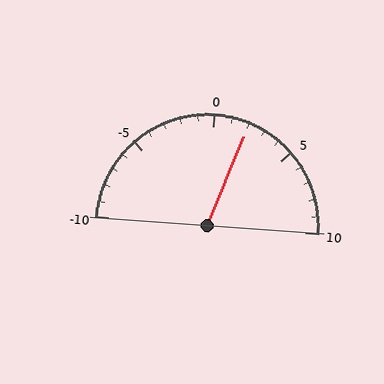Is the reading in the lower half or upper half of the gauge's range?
The reading is in the upper half of the range (-10 to 10).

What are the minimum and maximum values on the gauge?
The gauge ranges from -10 to 10.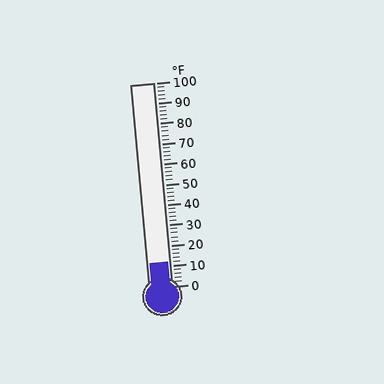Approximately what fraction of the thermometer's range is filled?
The thermometer is filled to approximately 10% of its range.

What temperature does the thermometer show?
The thermometer shows approximately 12°F.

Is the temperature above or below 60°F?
The temperature is below 60°F.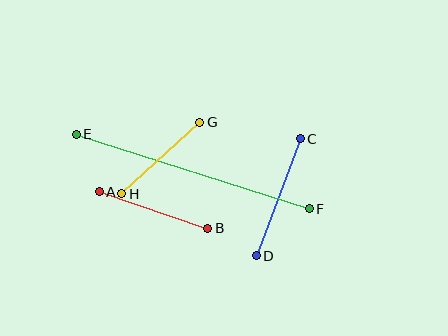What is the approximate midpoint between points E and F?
The midpoint is at approximately (193, 172) pixels.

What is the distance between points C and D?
The distance is approximately 125 pixels.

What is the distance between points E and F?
The distance is approximately 245 pixels.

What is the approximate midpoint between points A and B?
The midpoint is at approximately (153, 210) pixels.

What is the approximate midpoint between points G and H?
The midpoint is at approximately (161, 158) pixels.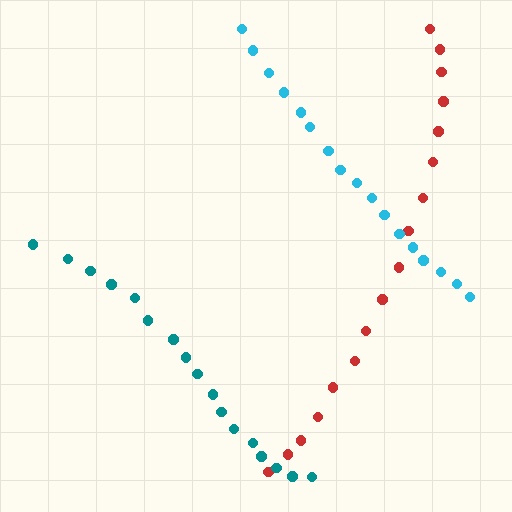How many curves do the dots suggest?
There are 3 distinct paths.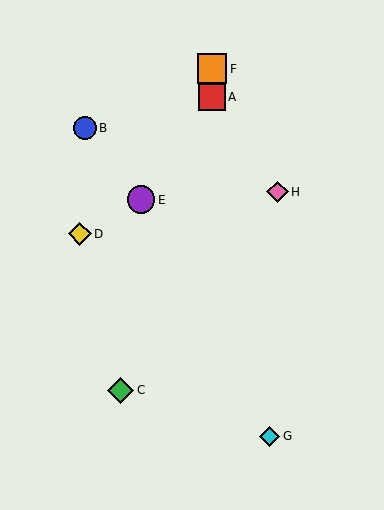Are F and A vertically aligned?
Yes, both are at x≈212.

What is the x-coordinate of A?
Object A is at x≈212.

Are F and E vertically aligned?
No, F is at x≈212 and E is at x≈141.